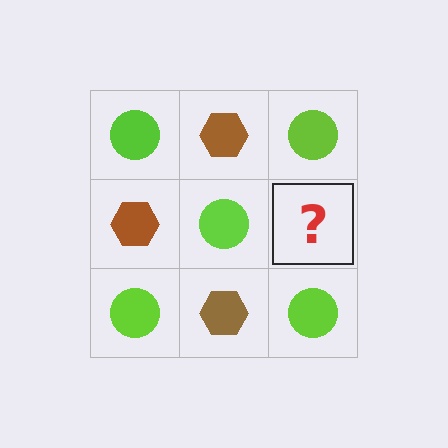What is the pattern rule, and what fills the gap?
The rule is that it alternates lime circle and brown hexagon in a checkerboard pattern. The gap should be filled with a brown hexagon.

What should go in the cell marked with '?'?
The missing cell should contain a brown hexagon.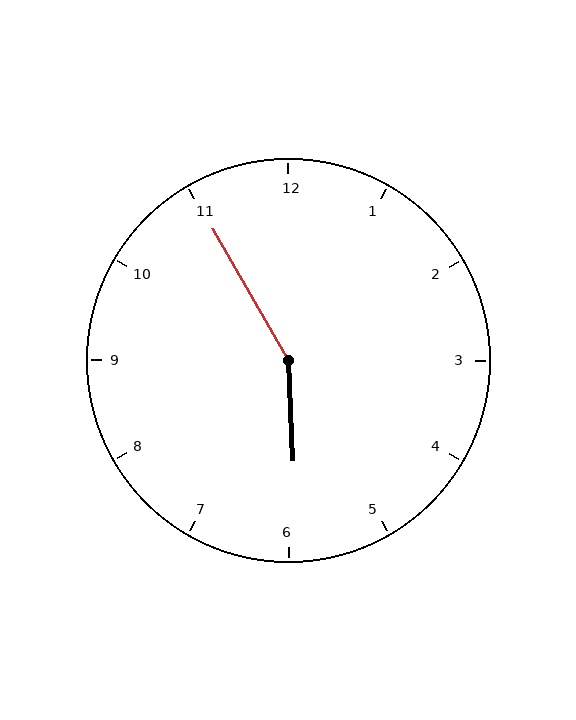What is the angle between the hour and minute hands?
Approximately 152 degrees.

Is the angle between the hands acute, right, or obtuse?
It is obtuse.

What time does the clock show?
5:55.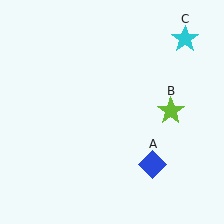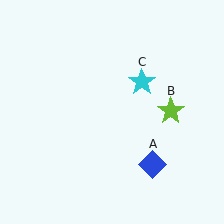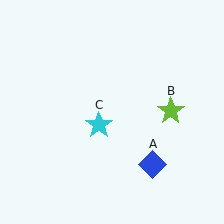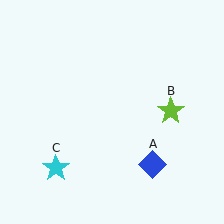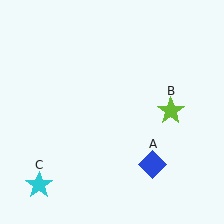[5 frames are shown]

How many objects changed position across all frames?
1 object changed position: cyan star (object C).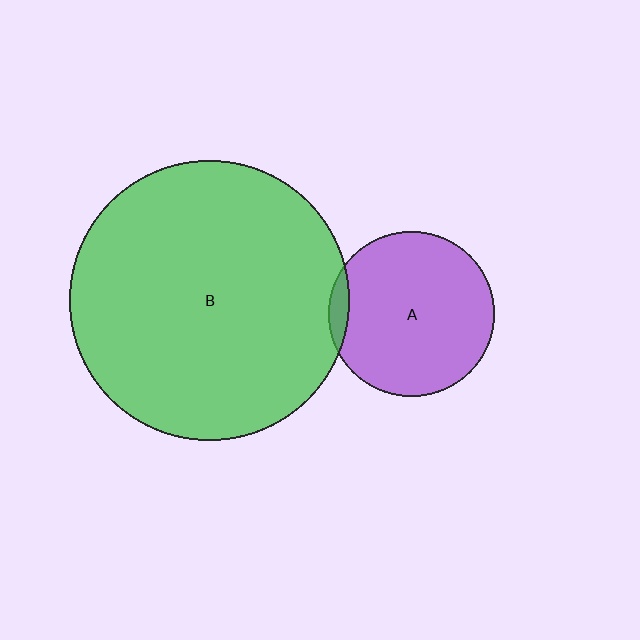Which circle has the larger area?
Circle B (green).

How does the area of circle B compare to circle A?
Approximately 2.8 times.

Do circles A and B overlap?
Yes.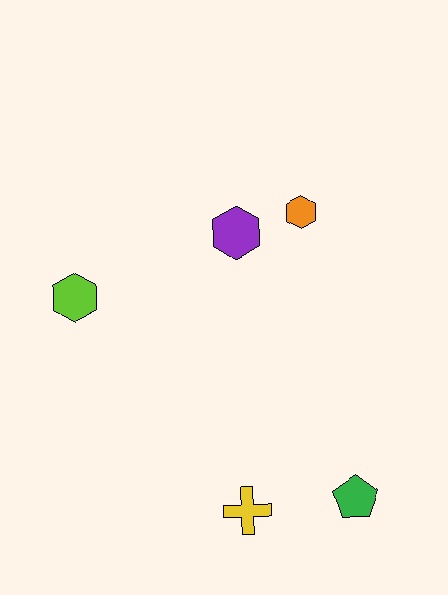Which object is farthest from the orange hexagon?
The yellow cross is farthest from the orange hexagon.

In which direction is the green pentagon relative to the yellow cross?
The green pentagon is to the right of the yellow cross.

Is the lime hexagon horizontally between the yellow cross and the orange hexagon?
No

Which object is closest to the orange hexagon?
The purple hexagon is closest to the orange hexagon.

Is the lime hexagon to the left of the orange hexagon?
Yes